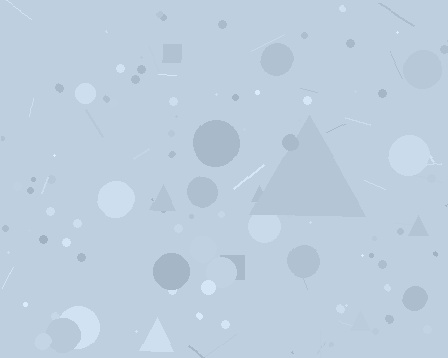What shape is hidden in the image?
A triangle is hidden in the image.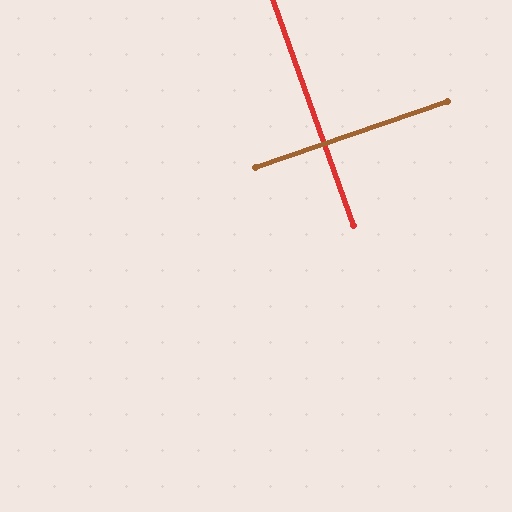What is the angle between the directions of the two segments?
Approximately 89 degrees.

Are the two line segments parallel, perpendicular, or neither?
Perpendicular — they meet at approximately 89°.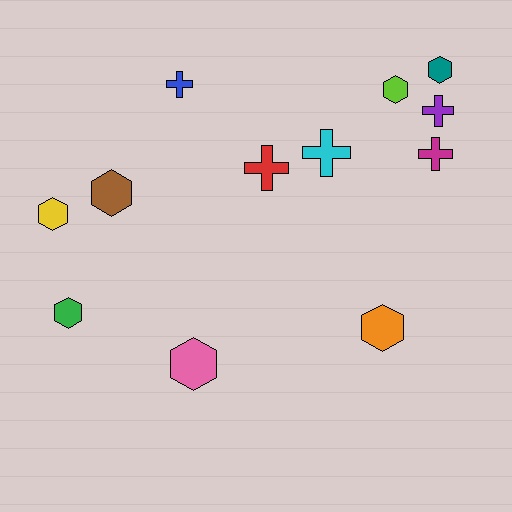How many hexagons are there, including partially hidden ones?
There are 7 hexagons.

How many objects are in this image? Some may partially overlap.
There are 12 objects.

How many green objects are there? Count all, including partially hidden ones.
There is 1 green object.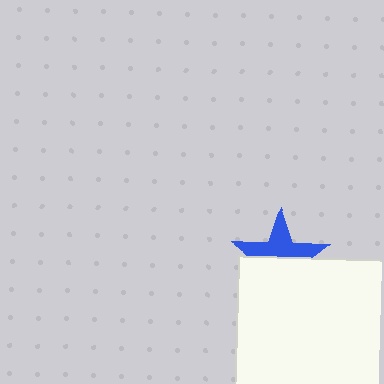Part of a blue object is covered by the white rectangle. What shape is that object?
It is a star.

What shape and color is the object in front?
The object in front is a white rectangle.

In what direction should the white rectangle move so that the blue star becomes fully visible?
The white rectangle should move down. That is the shortest direction to clear the overlap and leave the blue star fully visible.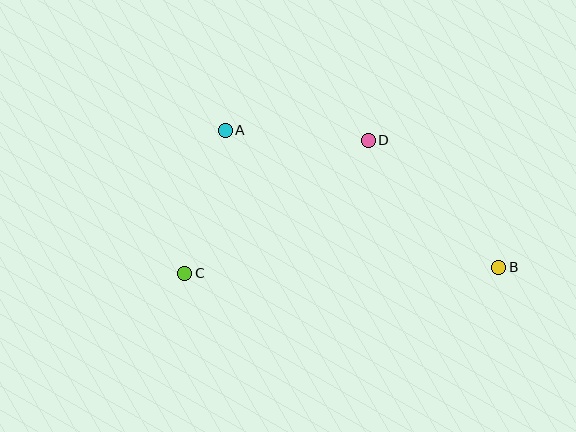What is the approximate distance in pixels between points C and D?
The distance between C and D is approximately 227 pixels.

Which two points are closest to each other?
Points A and D are closest to each other.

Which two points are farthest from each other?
Points B and C are farthest from each other.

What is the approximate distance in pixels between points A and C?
The distance between A and C is approximately 149 pixels.